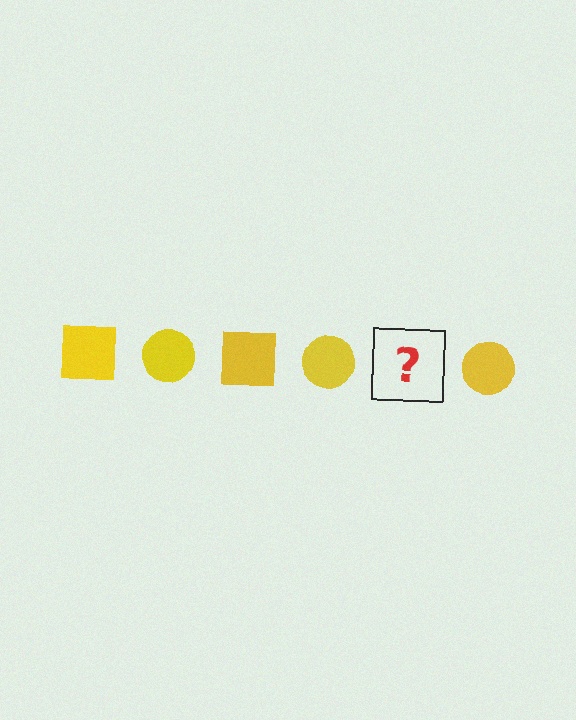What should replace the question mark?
The question mark should be replaced with a yellow square.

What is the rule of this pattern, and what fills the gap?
The rule is that the pattern cycles through square, circle shapes in yellow. The gap should be filled with a yellow square.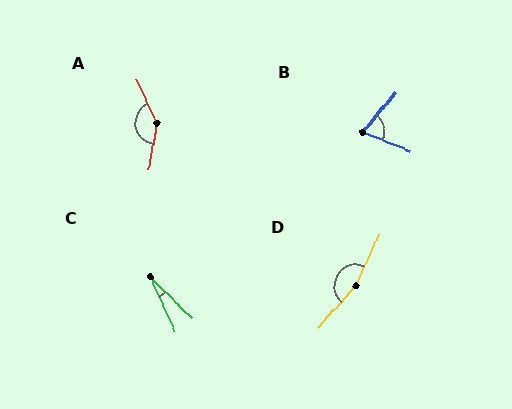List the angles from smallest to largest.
C (21°), B (72°), A (146°), D (162°).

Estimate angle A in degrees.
Approximately 146 degrees.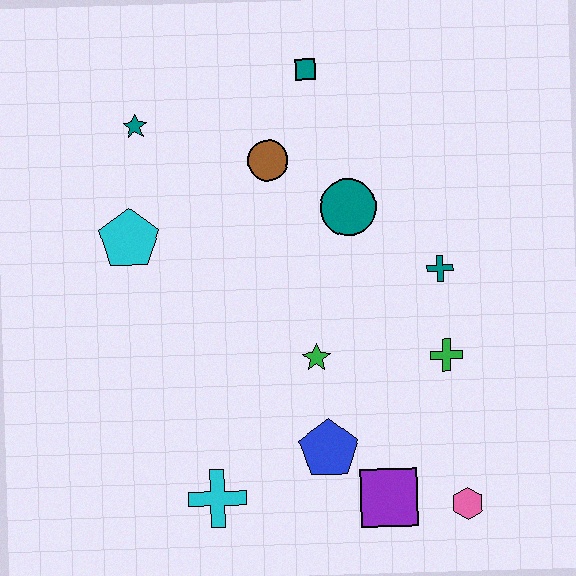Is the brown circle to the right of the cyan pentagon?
Yes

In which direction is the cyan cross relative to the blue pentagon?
The cyan cross is to the left of the blue pentagon.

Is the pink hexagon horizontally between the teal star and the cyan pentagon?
No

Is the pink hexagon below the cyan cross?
Yes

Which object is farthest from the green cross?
The teal star is farthest from the green cross.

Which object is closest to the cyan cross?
The blue pentagon is closest to the cyan cross.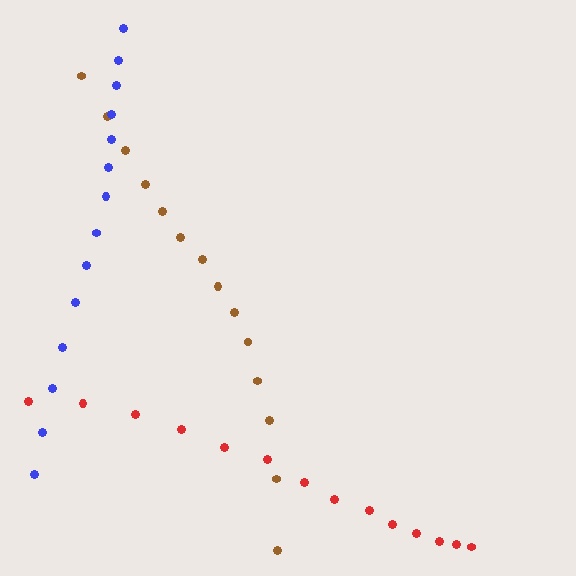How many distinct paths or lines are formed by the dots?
There are 3 distinct paths.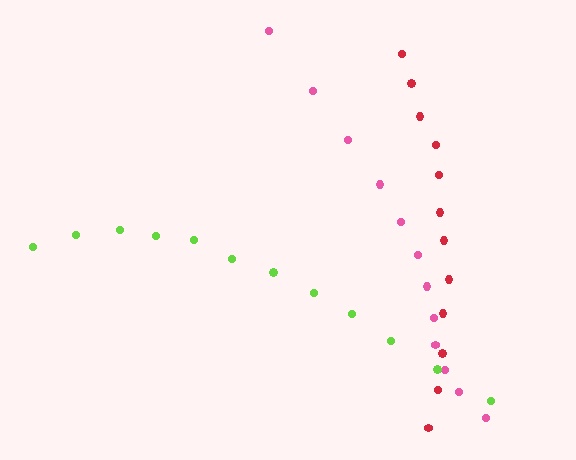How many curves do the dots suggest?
There are 3 distinct paths.